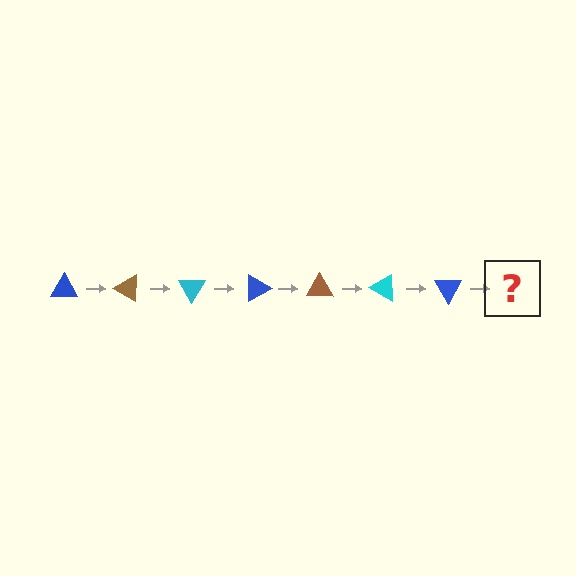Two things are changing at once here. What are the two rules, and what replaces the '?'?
The two rules are that it rotates 30 degrees each step and the color cycles through blue, brown, and cyan. The '?' should be a brown triangle, rotated 210 degrees from the start.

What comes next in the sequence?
The next element should be a brown triangle, rotated 210 degrees from the start.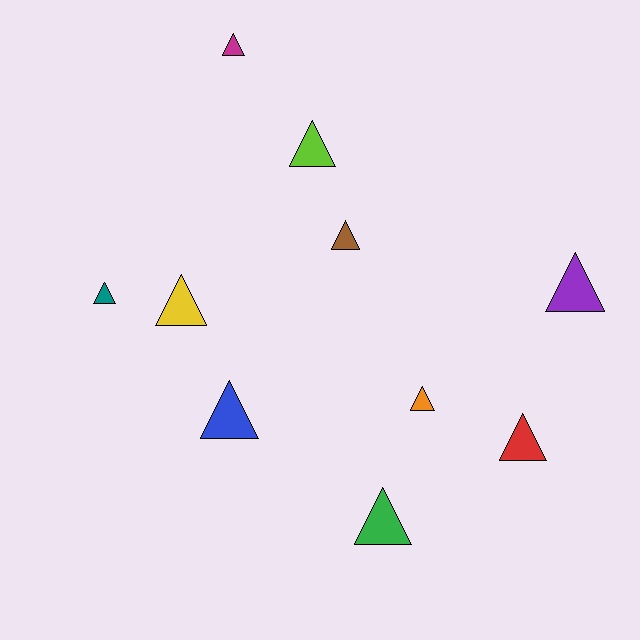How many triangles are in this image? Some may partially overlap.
There are 10 triangles.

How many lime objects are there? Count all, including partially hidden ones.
There is 1 lime object.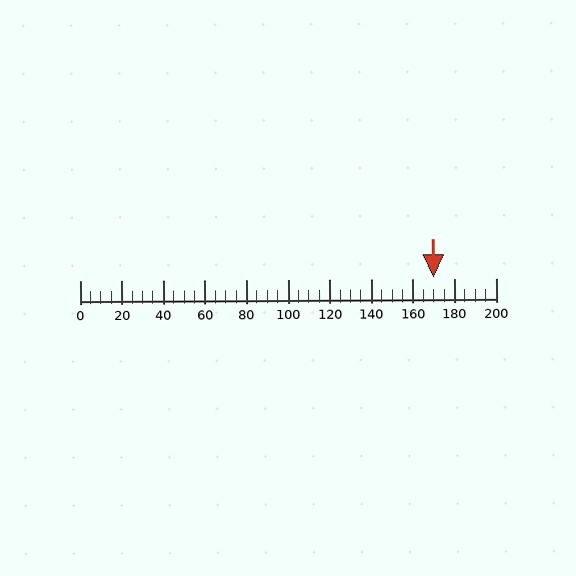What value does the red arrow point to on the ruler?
The red arrow points to approximately 170.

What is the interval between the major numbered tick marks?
The major tick marks are spaced 20 units apart.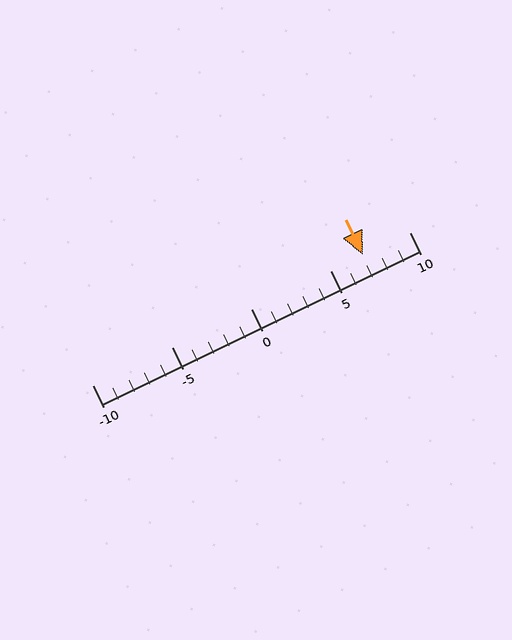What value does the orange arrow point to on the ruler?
The orange arrow points to approximately 7.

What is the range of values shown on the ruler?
The ruler shows values from -10 to 10.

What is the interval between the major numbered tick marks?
The major tick marks are spaced 5 units apart.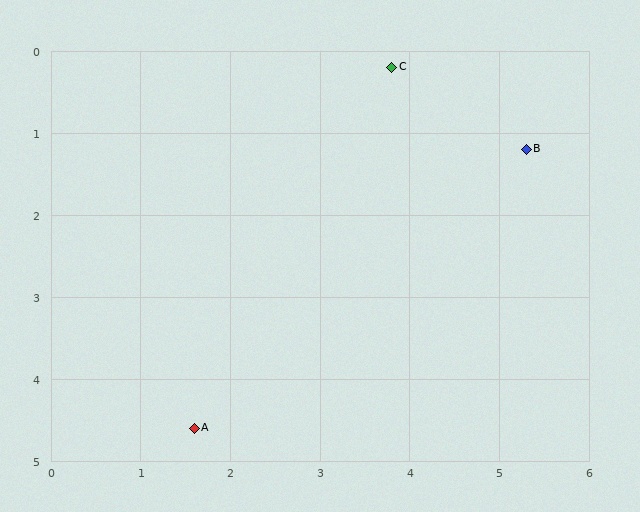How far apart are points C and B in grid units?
Points C and B are about 1.8 grid units apart.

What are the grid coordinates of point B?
Point B is at approximately (5.3, 1.2).